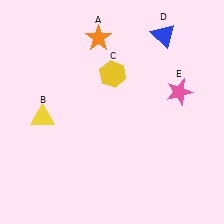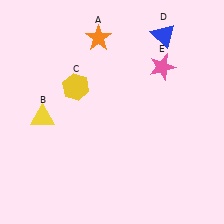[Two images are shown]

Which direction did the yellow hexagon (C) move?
The yellow hexagon (C) moved left.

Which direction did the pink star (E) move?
The pink star (E) moved up.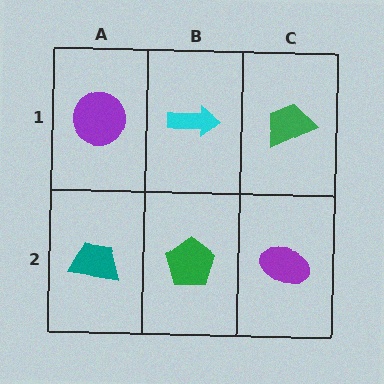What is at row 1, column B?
A cyan arrow.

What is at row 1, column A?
A purple circle.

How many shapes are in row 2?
3 shapes.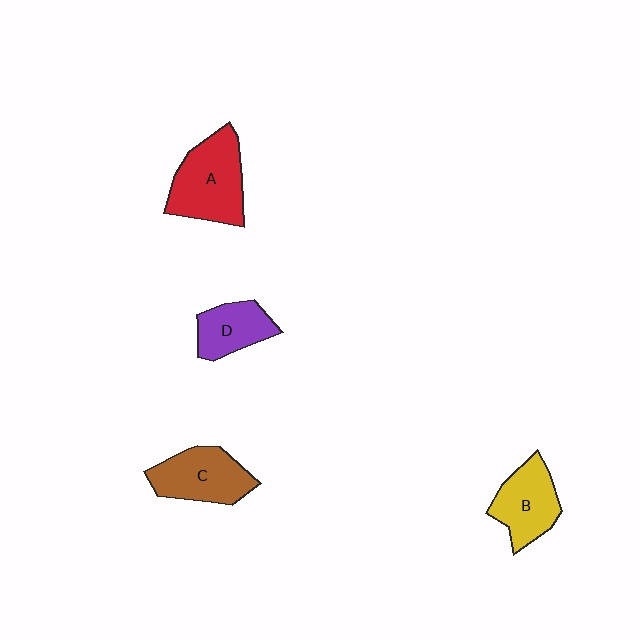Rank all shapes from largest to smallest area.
From largest to smallest: A (red), C (brown), B (yellow), D (purple).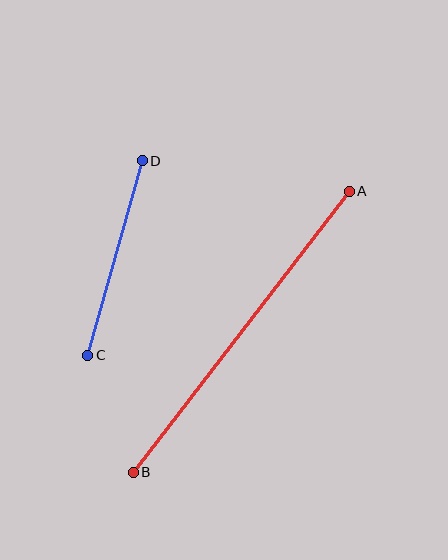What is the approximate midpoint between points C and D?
The midpoint is at approximately (115, 258) pixels.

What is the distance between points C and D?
The distance is approximately 202 pixels.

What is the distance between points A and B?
The distance is approximately 354 pixels.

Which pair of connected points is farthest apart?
Points A and B are farthest apart.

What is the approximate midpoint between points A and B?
The midpoint is at approximately (241, 332) pixels.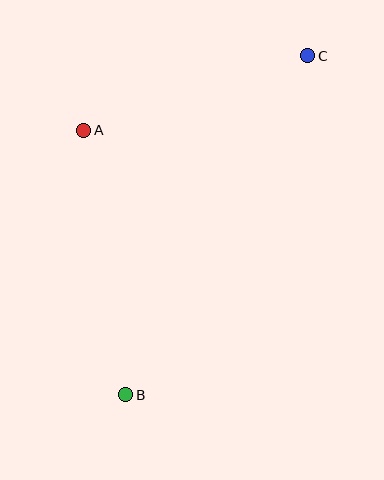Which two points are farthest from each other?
Points B and C are farthest from each other.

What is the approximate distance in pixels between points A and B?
The distance between A and B is approximately 268 pixels.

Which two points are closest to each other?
Points A and C are closest to each other.